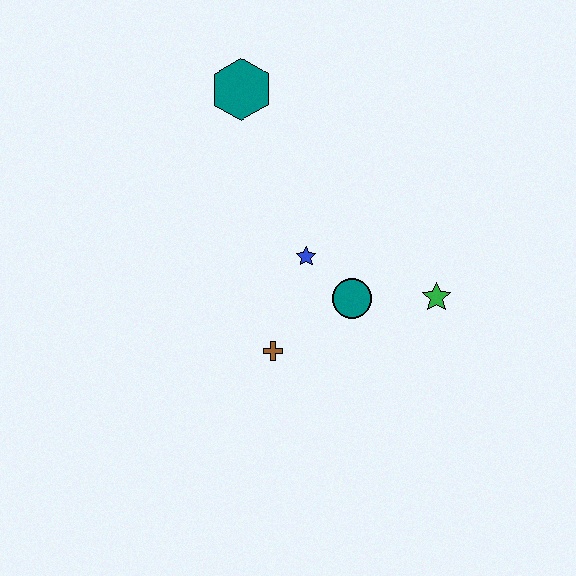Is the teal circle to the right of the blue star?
Yes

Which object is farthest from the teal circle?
The teal hexagon is farthest from the teal circle.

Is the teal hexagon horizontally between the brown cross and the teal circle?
No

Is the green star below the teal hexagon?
Yes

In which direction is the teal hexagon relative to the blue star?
The teal hexagon is above the blue star.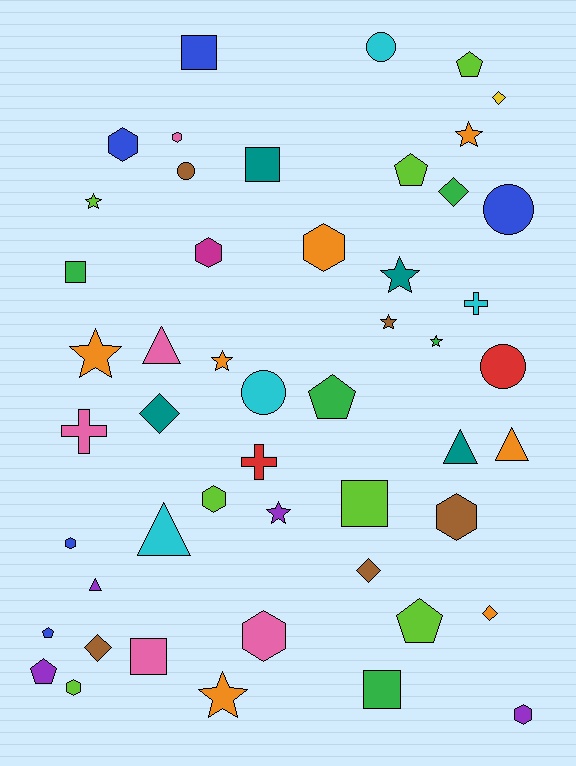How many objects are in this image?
There are 50 objects.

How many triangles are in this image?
There are 5 triangles.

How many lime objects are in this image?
There are 7 lime objects.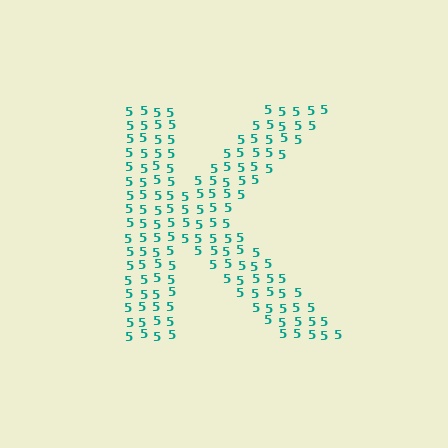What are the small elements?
The small elements are digit 5's.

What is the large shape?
The large shape is the letter K.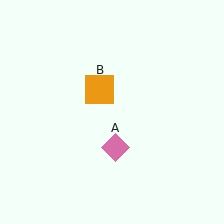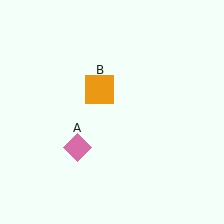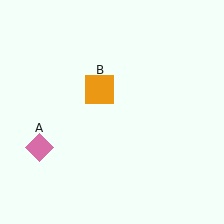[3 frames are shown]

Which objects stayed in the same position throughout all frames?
Orange square (object B) remained stationary.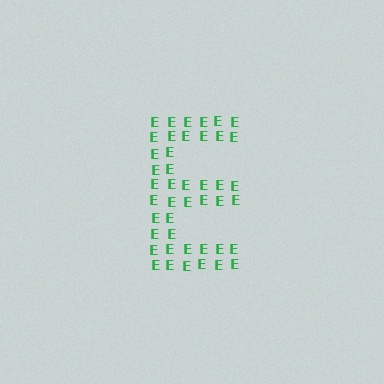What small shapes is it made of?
It is made of small letter E's.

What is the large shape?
The large shape is the letter E.